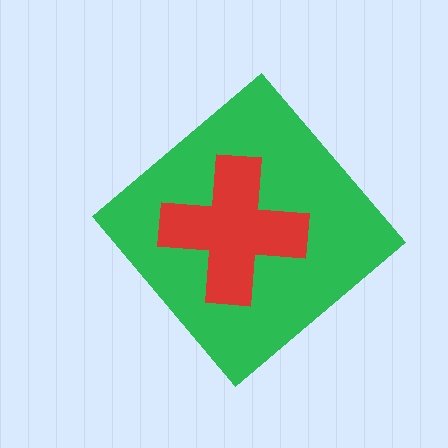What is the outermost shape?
The green diamond.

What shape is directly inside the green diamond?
The red cross.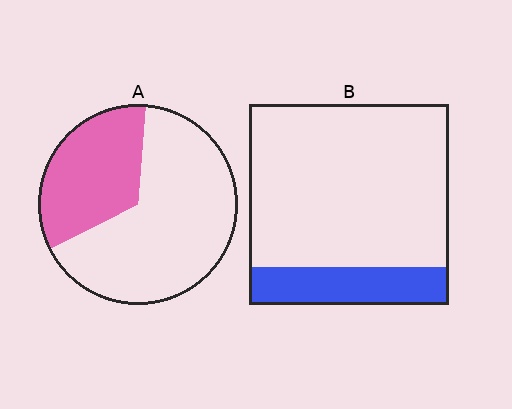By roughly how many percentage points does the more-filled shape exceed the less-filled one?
By roughly 15 percentage points (A over B).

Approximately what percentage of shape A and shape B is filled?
A is approximately 35% and B is approximately 20%.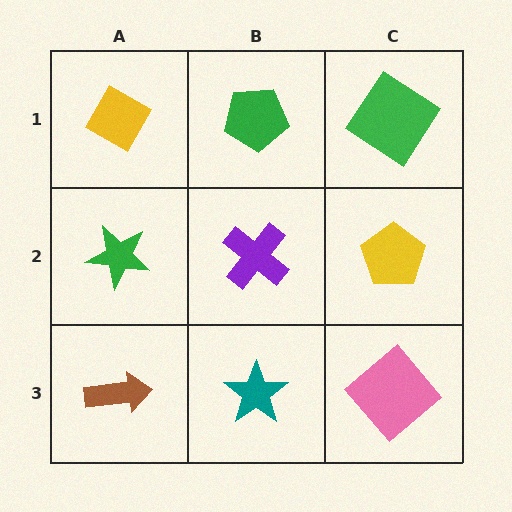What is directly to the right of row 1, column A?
A green pentagon.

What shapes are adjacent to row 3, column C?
A yellow pentagon (row 2, column C), a teal star (row 3, column B).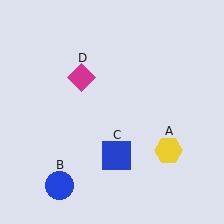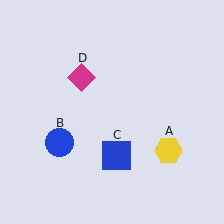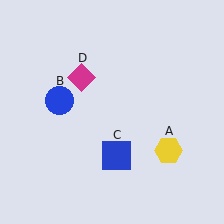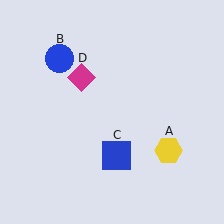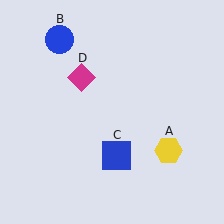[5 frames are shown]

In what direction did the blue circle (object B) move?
The blue circle (object B) moved up.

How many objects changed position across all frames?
1 object changed position: blue circle (object B).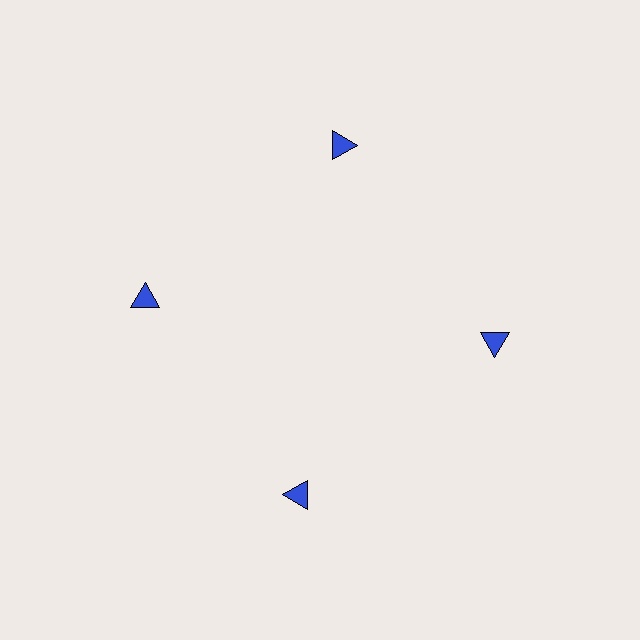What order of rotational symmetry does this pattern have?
This pattern has 4-fold rotational symmetry.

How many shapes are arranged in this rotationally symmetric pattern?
There are 4 shapes, arranged in 4 groups of 1.